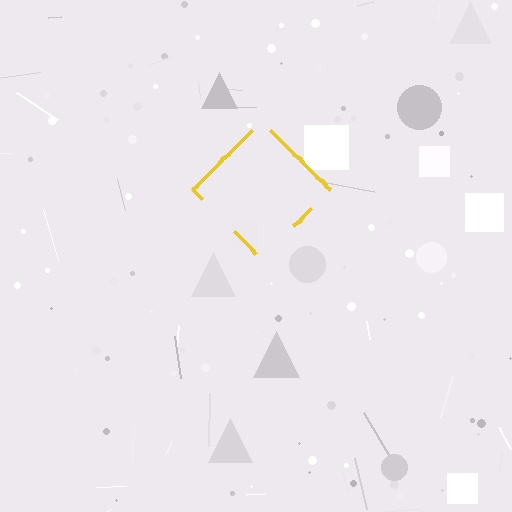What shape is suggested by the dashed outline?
The dashed outline suggests a diamond.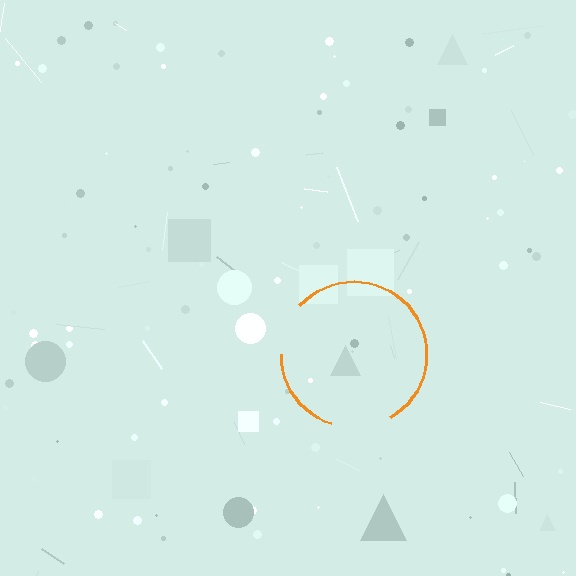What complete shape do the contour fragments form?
The contour fragments form a circle.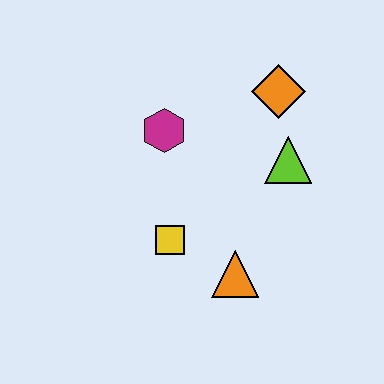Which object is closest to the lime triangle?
The orange diamond is closest to the lime triangle.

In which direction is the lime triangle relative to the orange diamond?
The lime triangle is below the orange diamond.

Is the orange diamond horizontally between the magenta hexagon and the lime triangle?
Yes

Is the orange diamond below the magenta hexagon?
No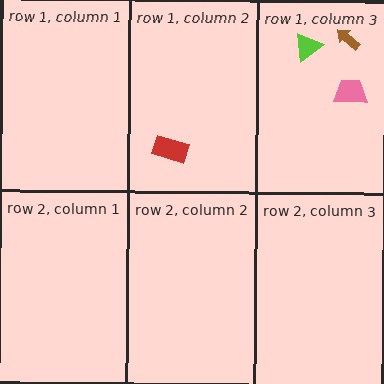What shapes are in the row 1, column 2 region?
The red rectangle.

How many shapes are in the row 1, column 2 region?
1.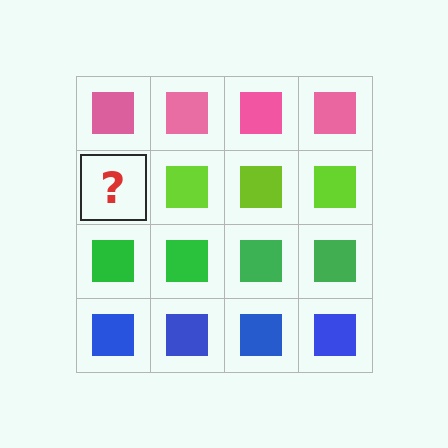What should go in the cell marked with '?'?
The missing cell should contain a lime square.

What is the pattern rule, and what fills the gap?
The rule is that each row has a consistent color. The gap should be filled with a lime square.